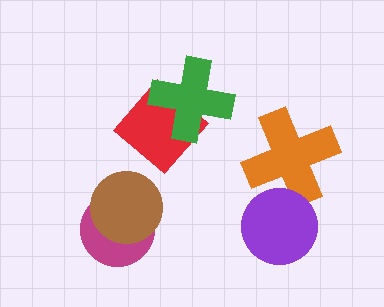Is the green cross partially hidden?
No, no other shape covers it.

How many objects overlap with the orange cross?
1 object overlaps with the orange cross.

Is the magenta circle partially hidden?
Yes, it is partially covered by another shape.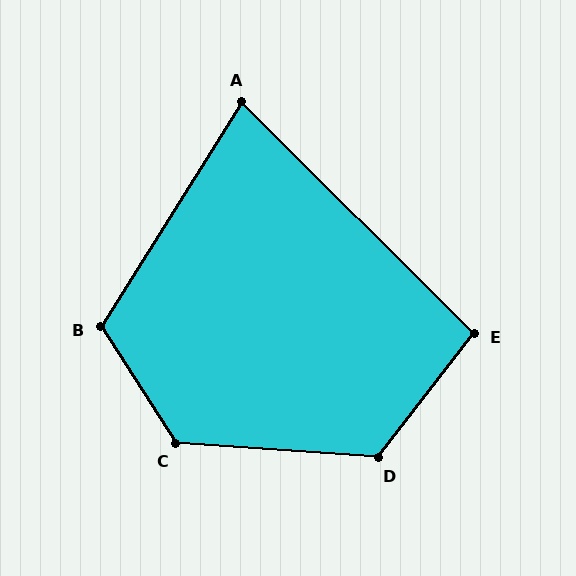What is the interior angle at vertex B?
Approximately 115 degrees (obtuse).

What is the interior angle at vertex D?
Approximately 124 degrees (obtuse).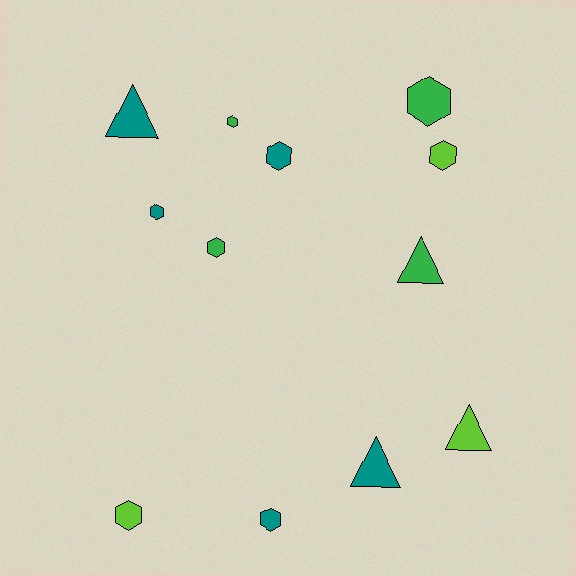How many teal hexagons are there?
There are 3 teal hexagons.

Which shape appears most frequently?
Hexagon, with 8 objects.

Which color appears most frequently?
Teal, with 5 objects.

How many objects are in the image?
There are 12 objects.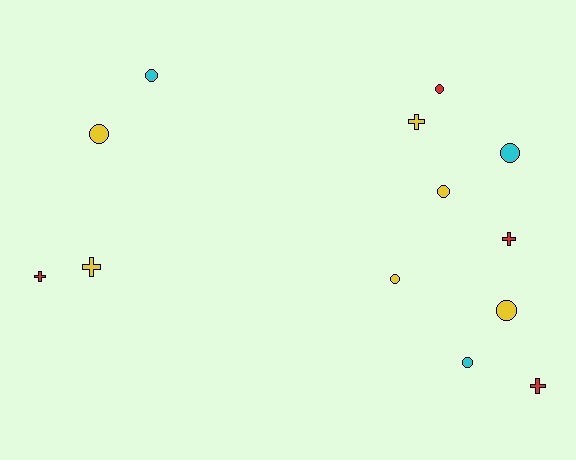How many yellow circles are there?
There are 4 yellow circles.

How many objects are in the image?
There are 13 objects.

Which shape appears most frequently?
Circle, with 8 objects.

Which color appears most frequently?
Yellow, with 6 objects.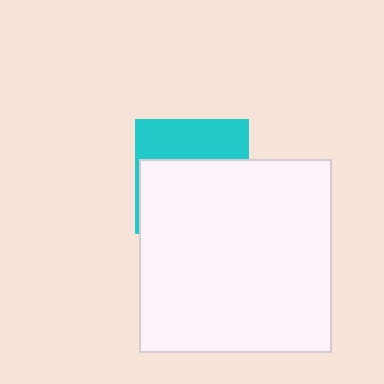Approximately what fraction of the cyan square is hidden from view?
Roughly 63% of the cyan square is hidden behind the white square.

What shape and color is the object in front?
The object in front is a white square.